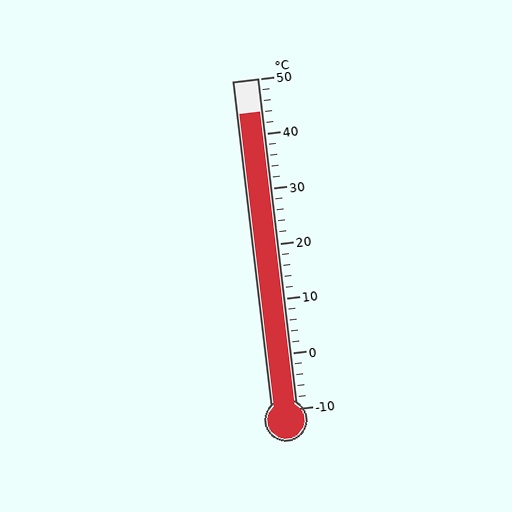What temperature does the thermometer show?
The thermometer shows approximately 44°C.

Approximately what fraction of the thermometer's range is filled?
The thermometer is filled to approximately 90% of its range.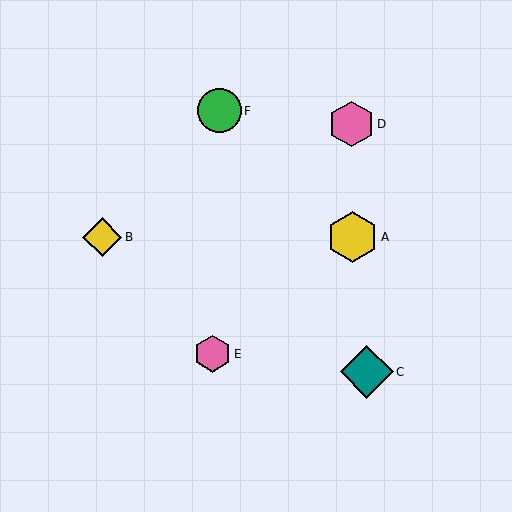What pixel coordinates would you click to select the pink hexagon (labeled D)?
Click at (351, 124) to select the pink hexagon D.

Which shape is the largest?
The teal diamond (labeled C) is the largest.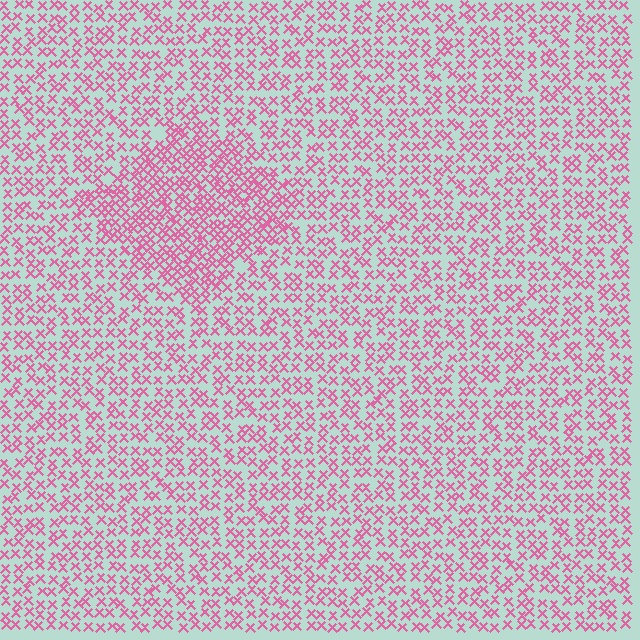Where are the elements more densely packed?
The elements are more densely packed inside the diamond boundary.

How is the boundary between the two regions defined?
The boundary is defined by a change in element density (approximately 1.8x ratio). All elements are the same color, size, and shape.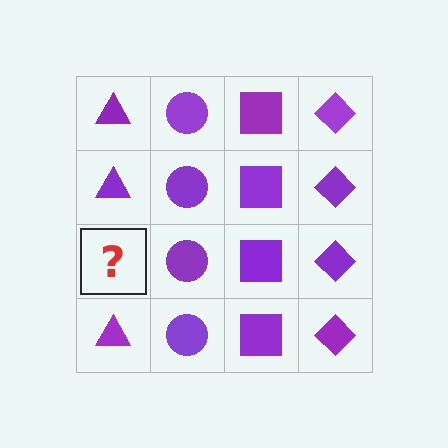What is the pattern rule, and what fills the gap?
The rule is that each column has a consistent shape. The gap should be filled with a purple triangle.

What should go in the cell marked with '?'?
The missing cell should contain a purple triangle.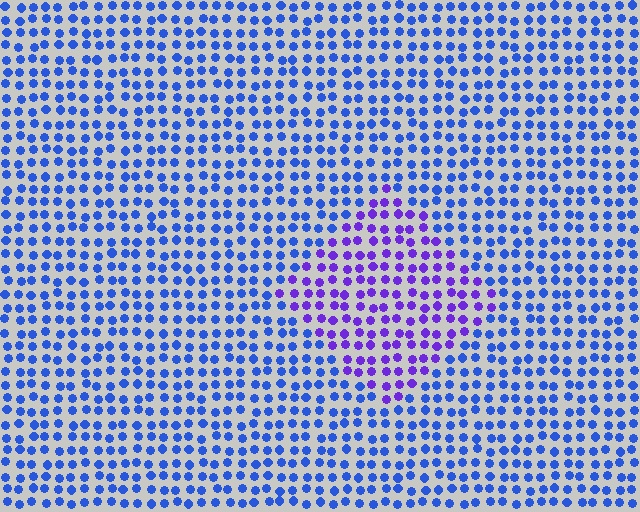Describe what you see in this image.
The image is filled with small blue elements in a uniform arrangement. A diamond-shaped region is visible where the elements are tinted to a slightly different hue, forming a subtle color boundary.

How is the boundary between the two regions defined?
The boundary is defined purely by a slight shift in hue (about 40 degrees). Spacing, size, and orientation are identical on both sides.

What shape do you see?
I see a diamond.